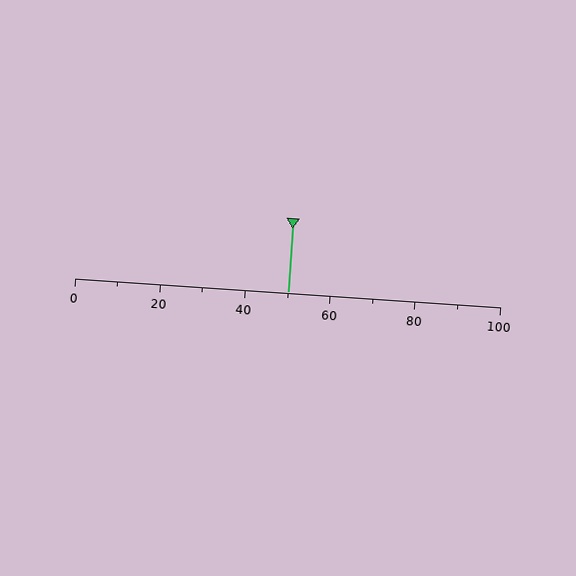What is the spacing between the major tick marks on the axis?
The major ticks are spaced 20 apart.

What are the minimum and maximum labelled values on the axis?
The axis runs from 0 to 100.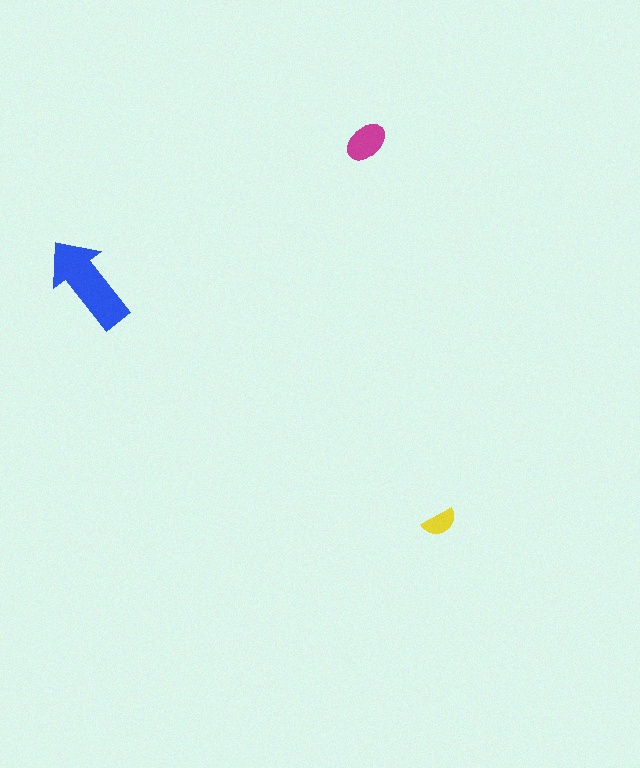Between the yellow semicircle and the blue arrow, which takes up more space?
The blue arrow.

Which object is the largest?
The blue arrow.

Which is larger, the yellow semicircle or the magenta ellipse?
The magenta ellipse.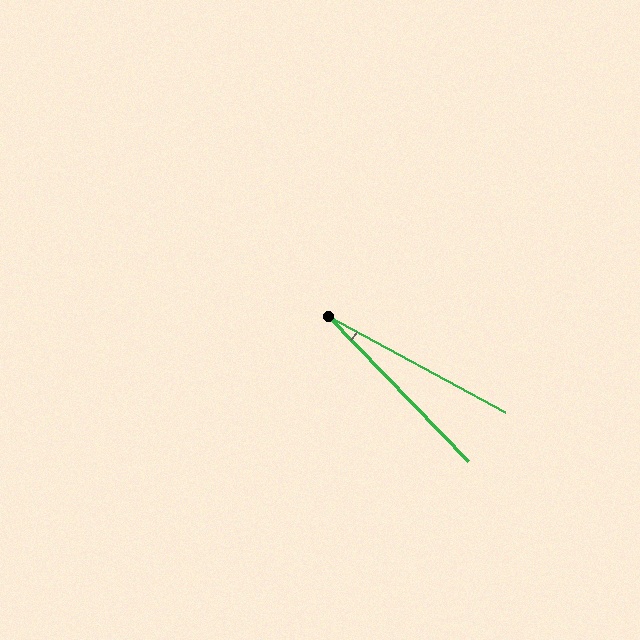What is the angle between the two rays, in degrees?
Approximately 17 degrees.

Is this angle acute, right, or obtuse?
It is acute.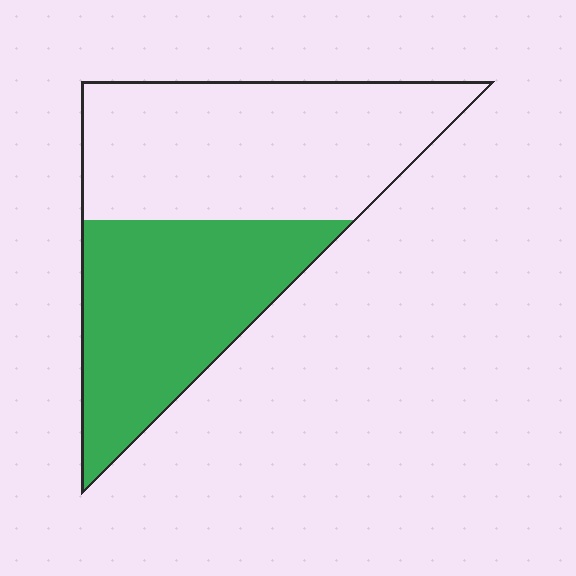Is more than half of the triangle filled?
No.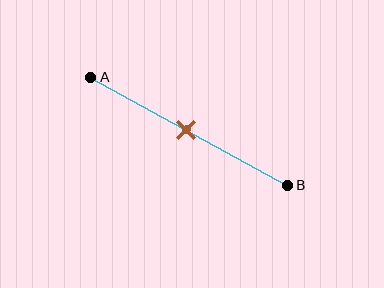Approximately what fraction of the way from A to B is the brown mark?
The brown mark is approximately 50% of the way from A to B.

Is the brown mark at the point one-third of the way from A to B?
No, the mark is at about 50% from A, not at the 33% one-third point.